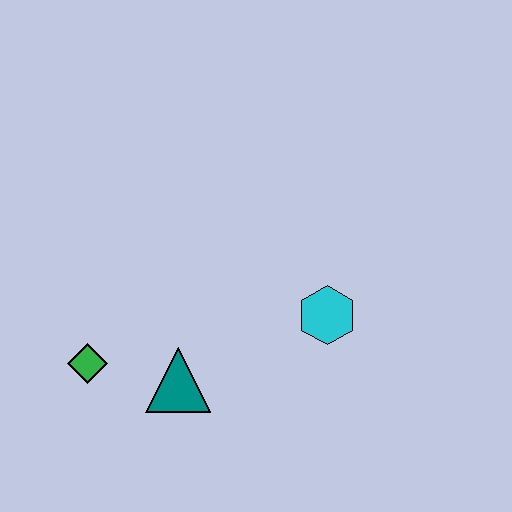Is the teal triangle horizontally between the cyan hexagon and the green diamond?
Yes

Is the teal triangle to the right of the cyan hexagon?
No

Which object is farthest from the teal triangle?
The cyan hexagon is farthest from the teal triangle.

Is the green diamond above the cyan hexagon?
No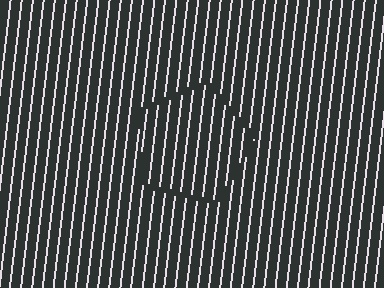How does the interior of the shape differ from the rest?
The interior of the shape contains the same grating, shifted by half a period — the contour is defined by the phase discontinuity where line-ends from the inner and outer gratings abut.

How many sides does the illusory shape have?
5 sides — the line-ends trace a pentagon.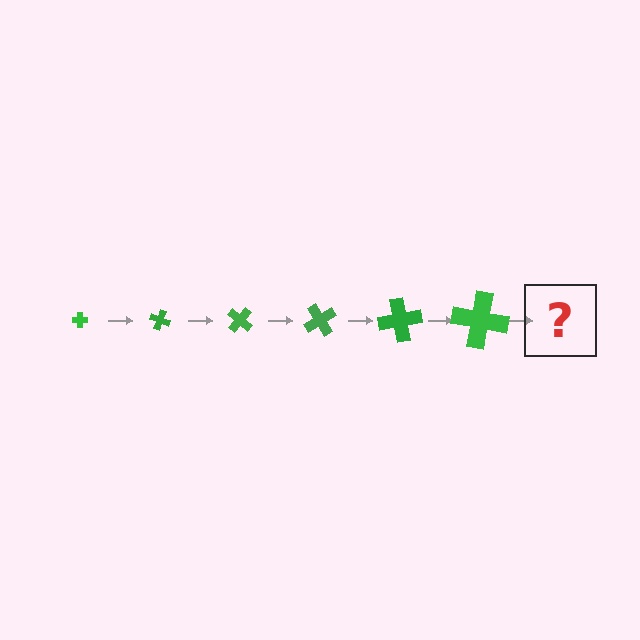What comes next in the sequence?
The next element should be a cross, larger than the previous one and rotated 120 degrees from the start.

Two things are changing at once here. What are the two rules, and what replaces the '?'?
The two rules are that the cross grows larger each step and it rotates 20 degrees each step. The '?' should be a cross, larger than the previous one and rotated 120 degrees from the start.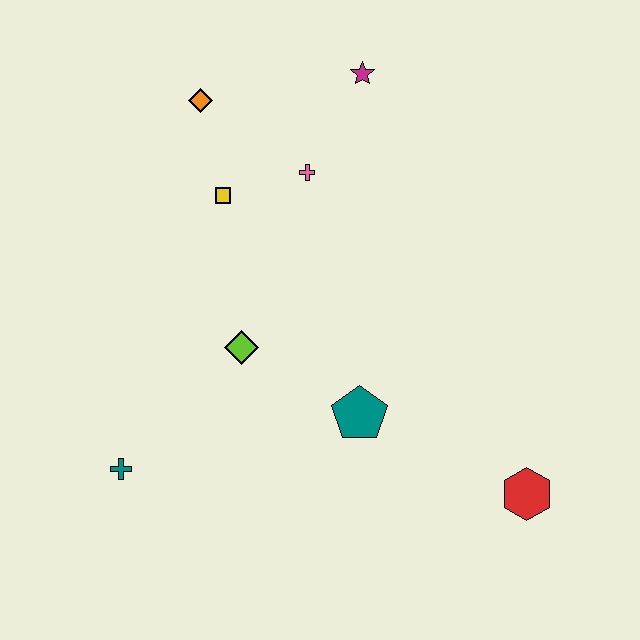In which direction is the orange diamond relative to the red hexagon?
The orange diamond is above the red hexagon.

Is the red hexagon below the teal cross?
Yes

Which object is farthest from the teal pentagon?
The orange diamond is farthest from the teal pentagon.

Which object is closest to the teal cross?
The lime diamond is closest to the teal cross.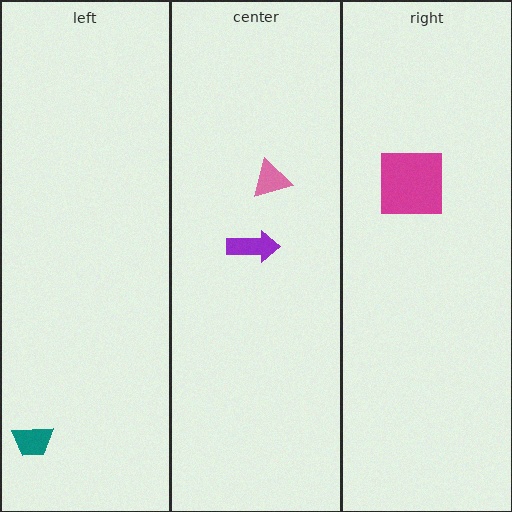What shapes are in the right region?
The magenta square.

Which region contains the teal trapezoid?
The left region.